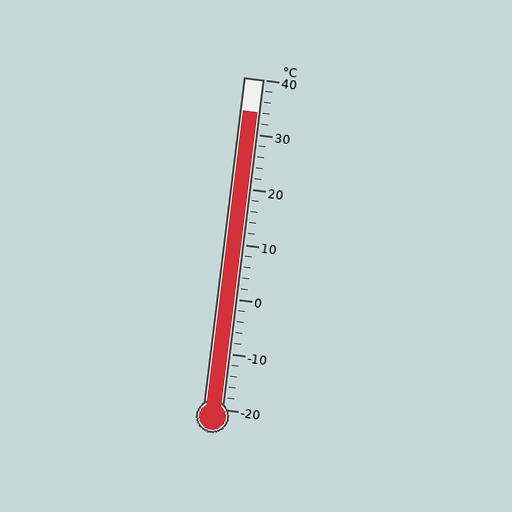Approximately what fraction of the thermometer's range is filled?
The thermometer is filled to approximately 90% of its range.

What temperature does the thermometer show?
The thermometer shows approximately 34°C.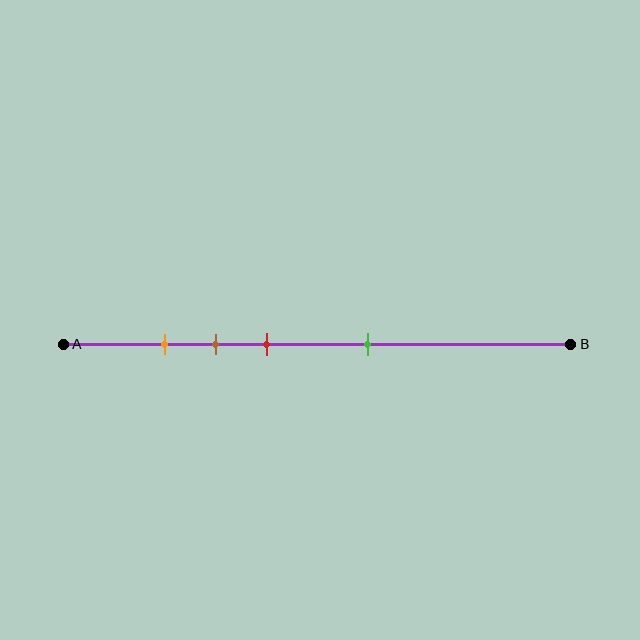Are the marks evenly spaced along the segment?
No, the marks are not evenly spaced.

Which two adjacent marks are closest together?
The orange and brown marks are the closest adjacent pair.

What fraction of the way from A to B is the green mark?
The green mark is approximately 60% (0.6) of the way from A to B.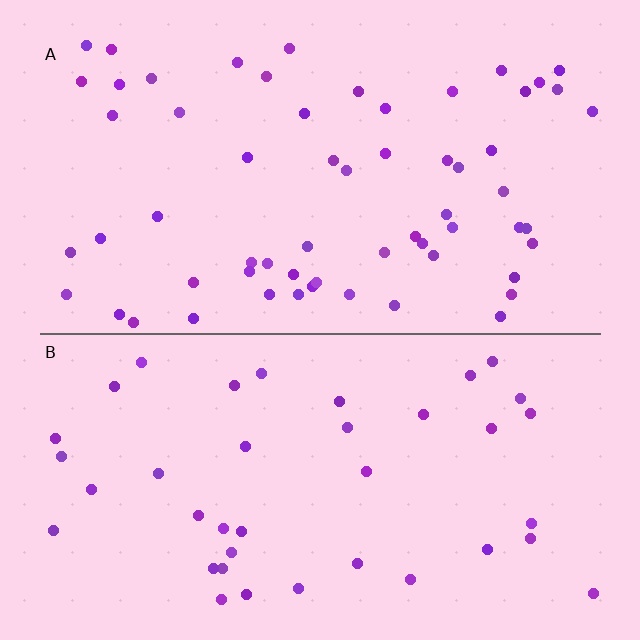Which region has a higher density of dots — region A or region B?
A (the top).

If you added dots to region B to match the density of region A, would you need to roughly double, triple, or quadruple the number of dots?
Approximately double.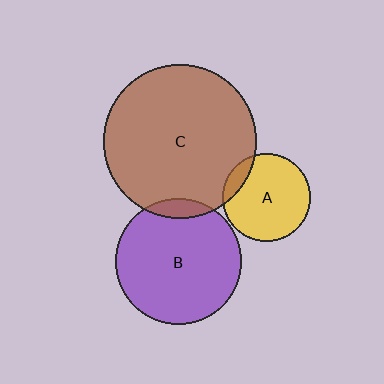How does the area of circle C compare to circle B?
Approximately 1.5 times.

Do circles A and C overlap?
Yes.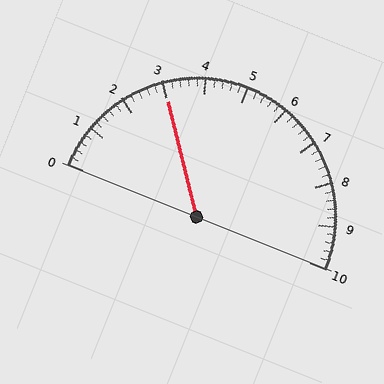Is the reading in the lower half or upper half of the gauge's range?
The reading is in the lower half of the range (0 to 10).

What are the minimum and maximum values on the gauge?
The gauge ranges from 0 to 10.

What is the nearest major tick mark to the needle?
The nearest major tick mark is 3.